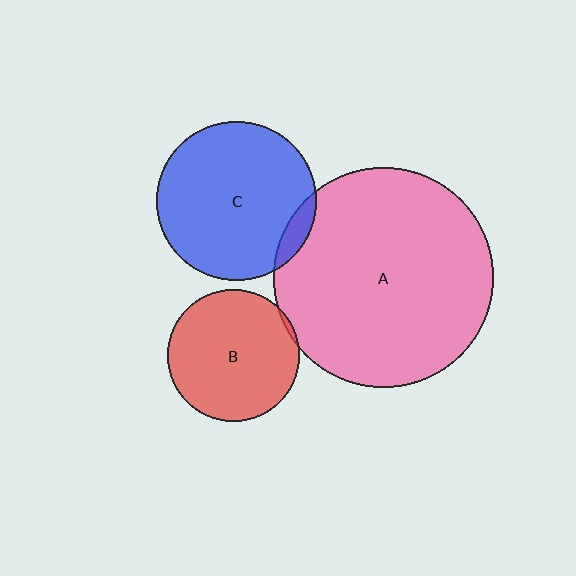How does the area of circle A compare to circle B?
Approximately 2.8 times.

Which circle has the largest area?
Circle A (pink).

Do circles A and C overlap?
Yes.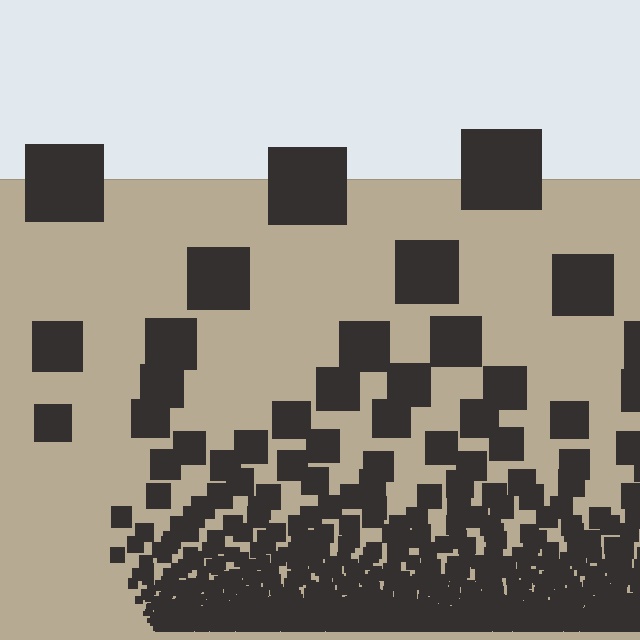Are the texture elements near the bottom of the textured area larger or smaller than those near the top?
Smaller. The gradient is inverted — elements near the bottom are smaller and denser.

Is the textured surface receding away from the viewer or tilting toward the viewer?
The surface appears to tilt toward the viewer. Texture elements get larger and sparser toward the top.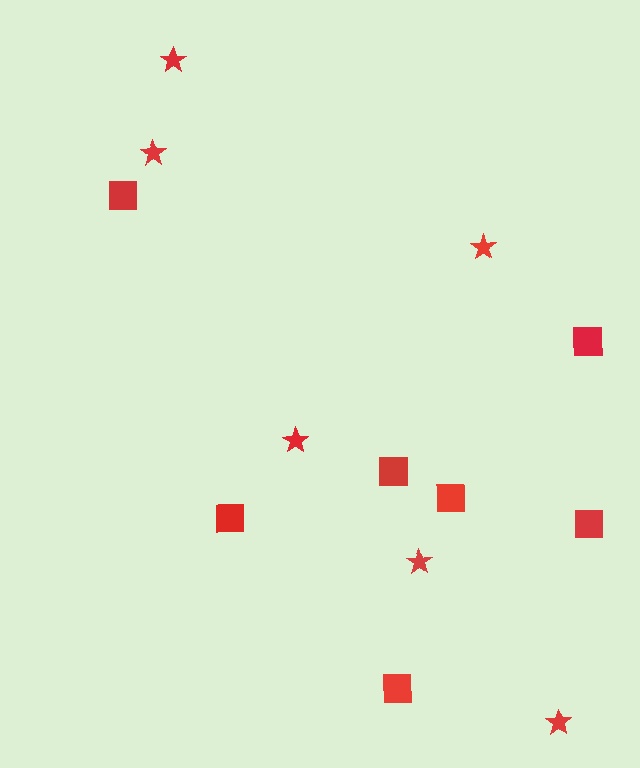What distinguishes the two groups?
There are 2 groups: one group of squares (7) and one group of stars (6).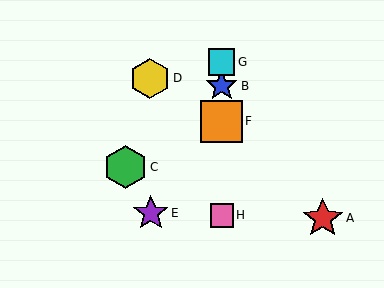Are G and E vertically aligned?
No, G is at x≈222 and E is at x≈151.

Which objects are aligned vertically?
Objects B, F, G, H are aligned vertically.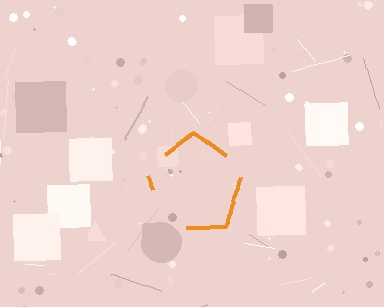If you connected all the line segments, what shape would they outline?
They would outline a pentagon.